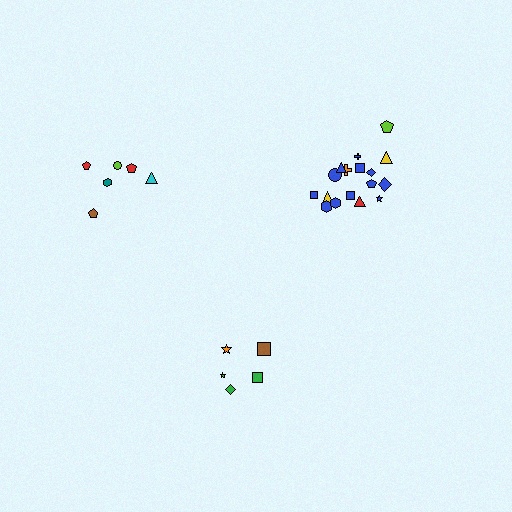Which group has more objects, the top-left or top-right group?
The top-right group.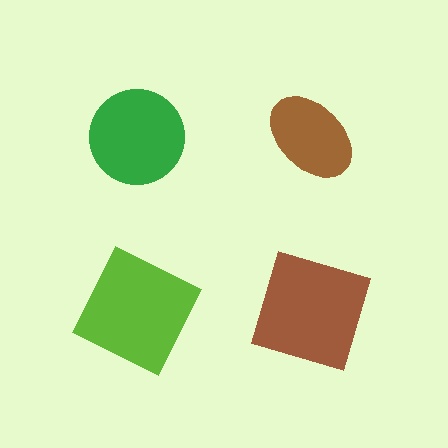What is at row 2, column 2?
A brown square.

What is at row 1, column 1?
A green circle.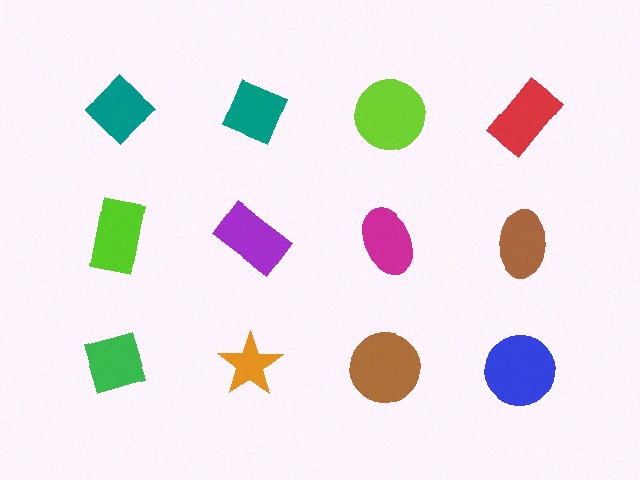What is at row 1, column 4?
A red rectangle.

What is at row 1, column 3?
A lime circle.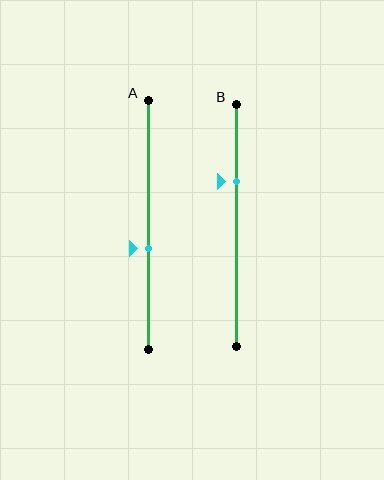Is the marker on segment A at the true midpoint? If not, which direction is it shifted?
No, the marker on segment A is shifted downward by about 9% of the segment length.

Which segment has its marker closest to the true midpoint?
Segment A has its marker closest to the true midpoint.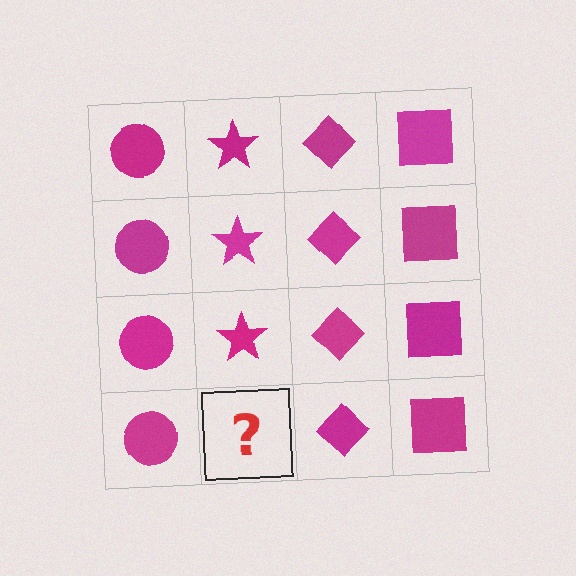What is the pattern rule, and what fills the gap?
The rule is that each column has a consistent shape. The gap should be filled with a magenta star.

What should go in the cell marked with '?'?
The missing cell should contain a magenta star.